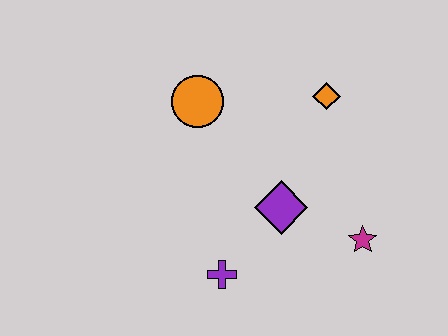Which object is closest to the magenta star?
The purple diamond is closest to the magenta star.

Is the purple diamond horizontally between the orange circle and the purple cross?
No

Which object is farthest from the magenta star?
The orange circle is farthest from the magenta star.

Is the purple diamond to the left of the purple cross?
No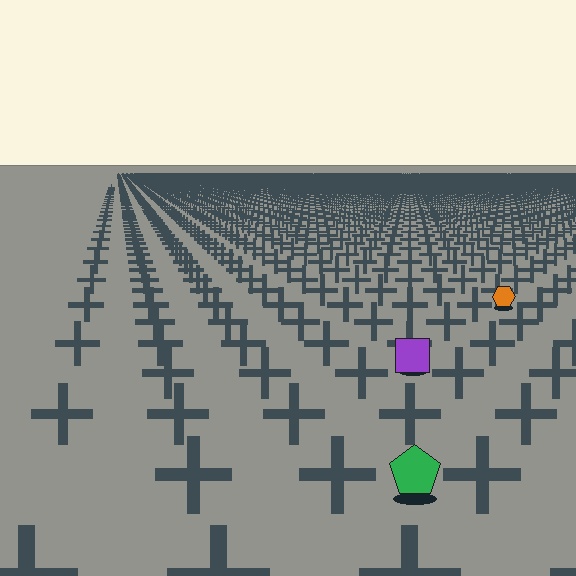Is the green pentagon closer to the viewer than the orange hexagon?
Yes. The green pentagon is closer — you can tell from the texture gradient: the ground texture is coarser near it.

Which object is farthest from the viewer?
The orange hexagon is farthest from the viewer. It appears smaller and the ground texture around it is denser.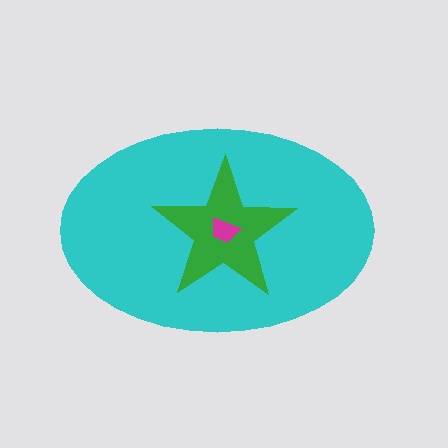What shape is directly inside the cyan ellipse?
The green star.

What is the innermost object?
The magenta trapezoid.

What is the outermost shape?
The cyan ellipse.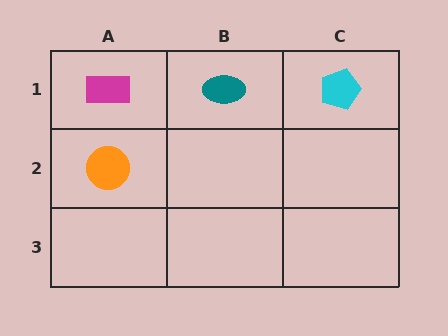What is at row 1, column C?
A cyan pentagon.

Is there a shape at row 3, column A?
No, that cell is empty.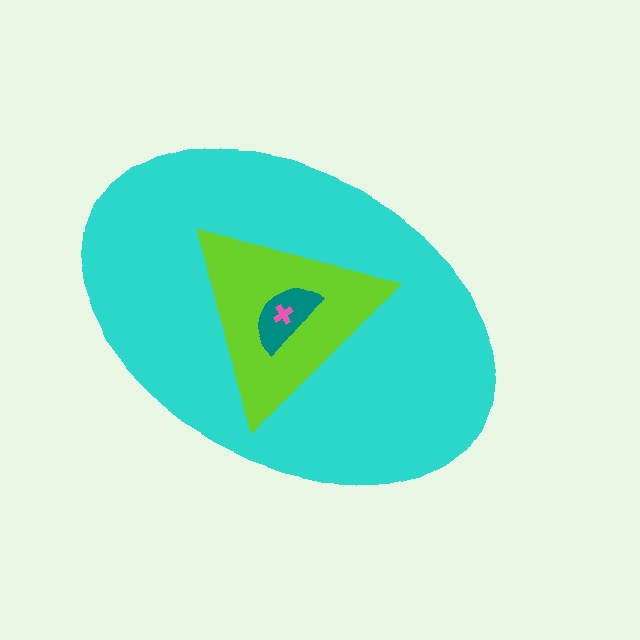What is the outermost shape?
The cyan ellipse.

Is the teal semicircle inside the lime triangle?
Yes.